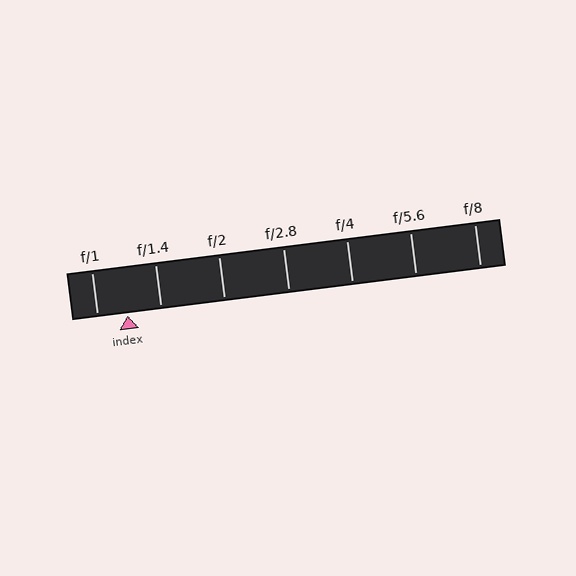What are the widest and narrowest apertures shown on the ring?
The widest aperture shown is f/1 and the narrowest is f/8.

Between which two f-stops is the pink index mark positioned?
The index mark is between f/1 and f/1.4.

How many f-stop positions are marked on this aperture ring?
There are 7 f-stop positions marked.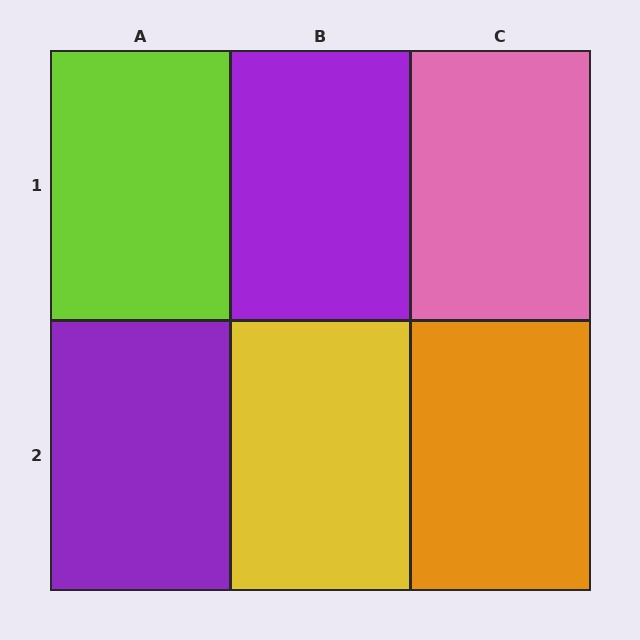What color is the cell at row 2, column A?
Purple.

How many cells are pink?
1 cell is pink.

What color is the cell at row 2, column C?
Orange.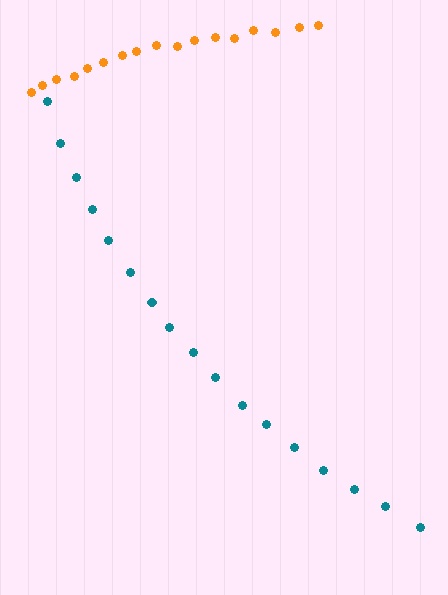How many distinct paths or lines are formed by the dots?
There are 2 distinct paths.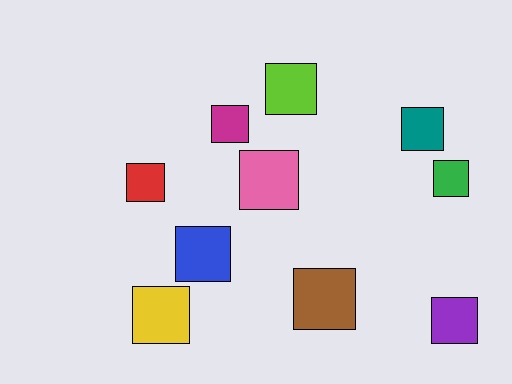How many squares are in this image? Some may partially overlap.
There are 10 squares.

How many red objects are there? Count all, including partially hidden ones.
There is 1 red object.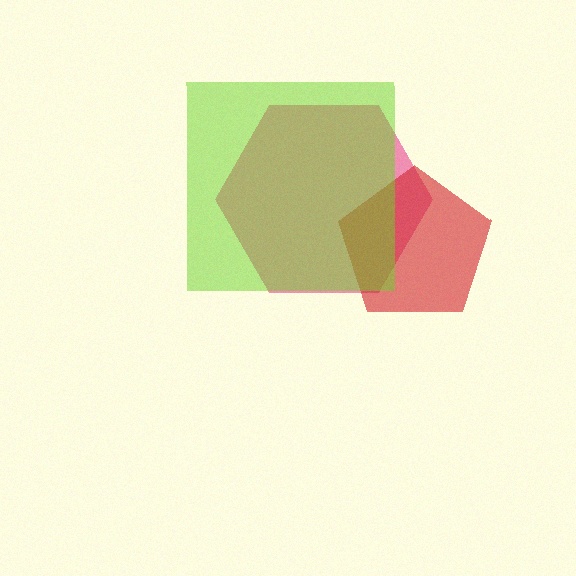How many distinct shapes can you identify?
There are 3 distinct shapes: a pink hexagon, a red pentagon, a lime square.